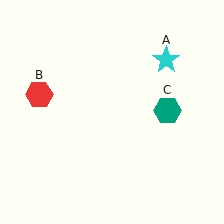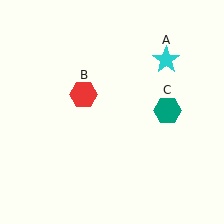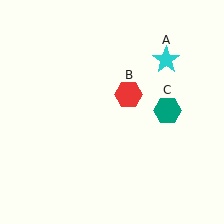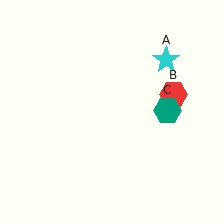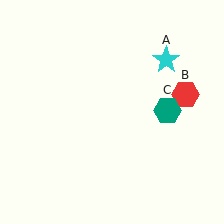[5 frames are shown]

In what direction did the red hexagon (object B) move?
The red hexagon (object B) moved right.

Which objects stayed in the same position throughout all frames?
Cyan star (object A) and teal hexagon (object C) remained stationary.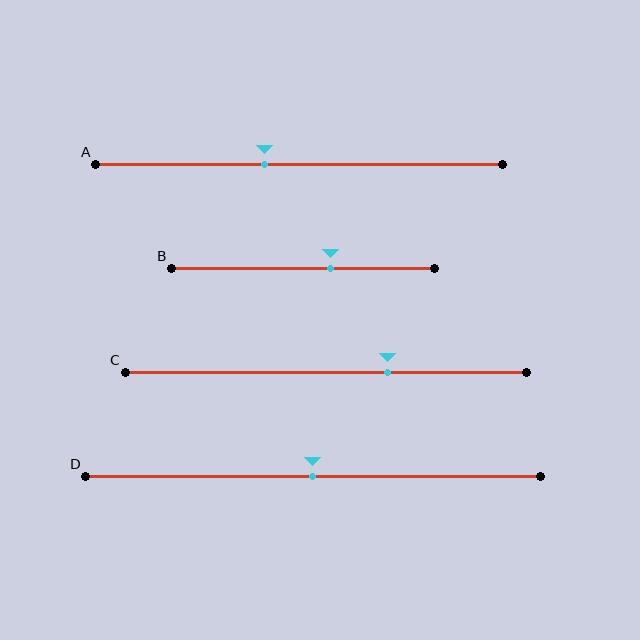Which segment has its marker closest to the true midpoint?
Segment D has its marker closest to the true midpoint.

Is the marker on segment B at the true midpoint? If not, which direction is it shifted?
No, the marker on segment B is shifted to the right by about 10% of the segment length.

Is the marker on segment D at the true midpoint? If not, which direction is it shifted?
Yes, the marker on segment D is at the true midpoint.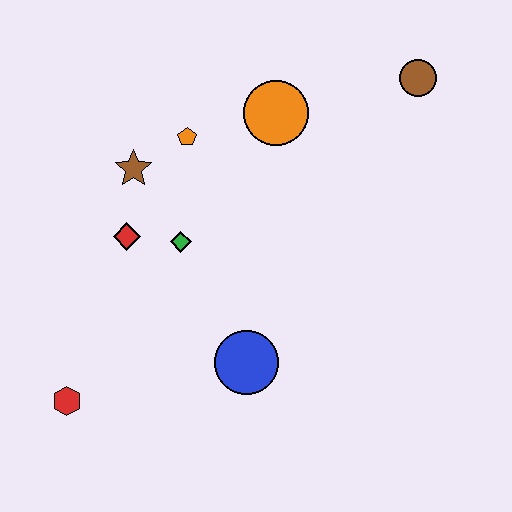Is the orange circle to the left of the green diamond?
No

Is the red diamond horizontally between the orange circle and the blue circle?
No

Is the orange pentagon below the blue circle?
No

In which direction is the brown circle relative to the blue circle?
The brown circle is above the blue circle.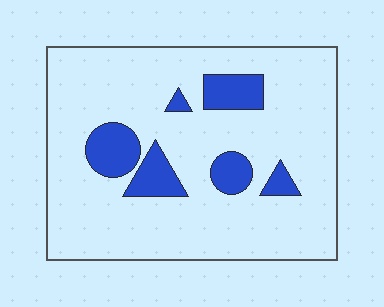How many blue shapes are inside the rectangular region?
6.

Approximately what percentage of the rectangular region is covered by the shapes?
Approximately 15%.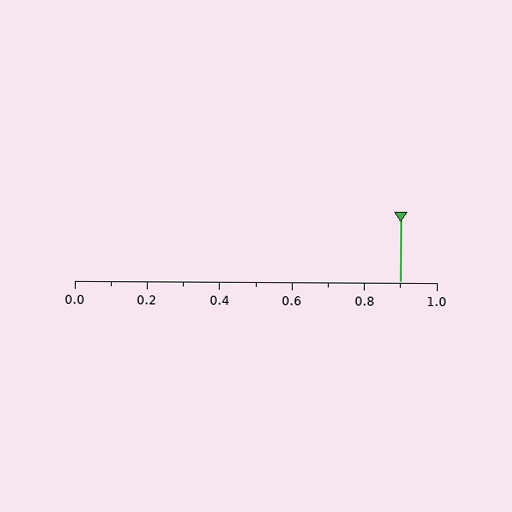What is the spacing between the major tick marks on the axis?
The major ticks are spaced 0.2 apart.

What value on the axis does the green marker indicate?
The marker indicates approximately 0.9.